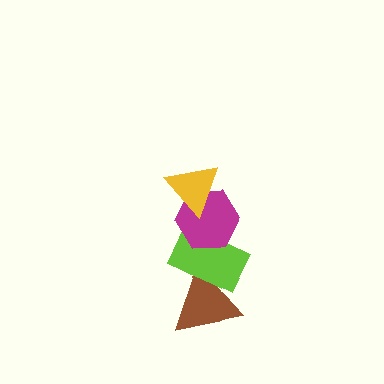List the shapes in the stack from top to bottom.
From top to bottom: the yellow triangle, the magenta hexagon, the lime rectangle, the brown triangle.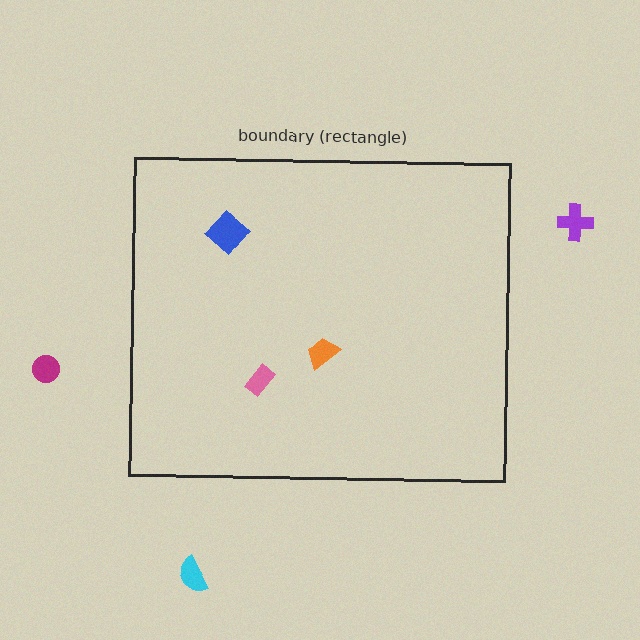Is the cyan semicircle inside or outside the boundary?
Outside.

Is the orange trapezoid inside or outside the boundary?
Inside.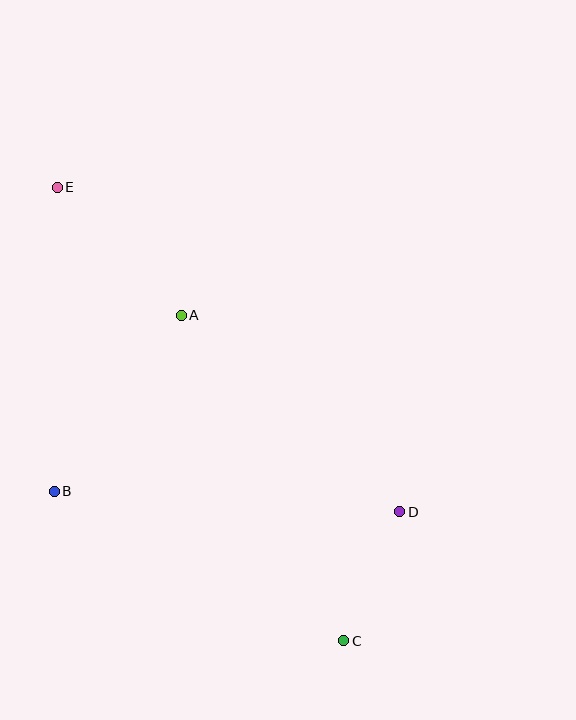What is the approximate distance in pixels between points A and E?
The distance between A and E is approximately 178 pixels.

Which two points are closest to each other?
Points C and D are closest to each other.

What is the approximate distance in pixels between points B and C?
The distance between B and C is approximately 326 pixels.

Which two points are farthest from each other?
Points C and E are farthest from each other.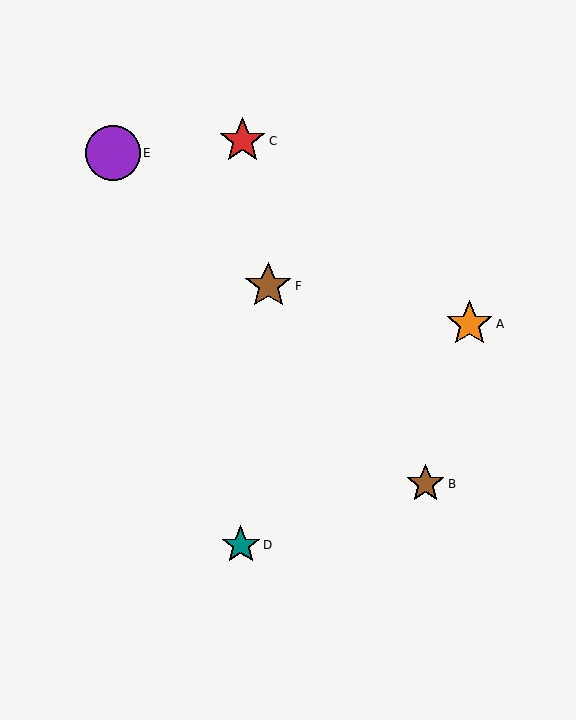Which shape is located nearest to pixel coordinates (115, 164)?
The purple circle (labeled E) at (113, 153) is nearest to that location.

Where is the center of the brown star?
The center of the brown star is at (426, 484).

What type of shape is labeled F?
Shape F is a brown star.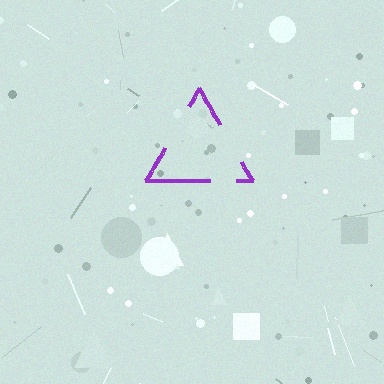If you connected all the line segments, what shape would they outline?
They would outline a triangle.